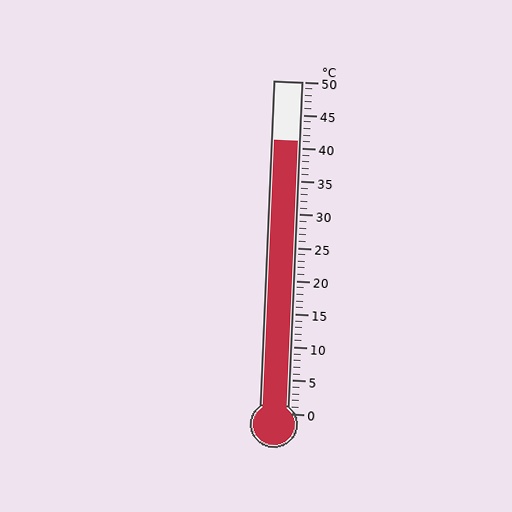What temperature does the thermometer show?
The thermometer shows approximately 41°C.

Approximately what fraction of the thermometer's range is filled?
The thermometer is filled to approximately 80% of its range.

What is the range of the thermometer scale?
The thermometer scale ranges from 0°C to 50°C.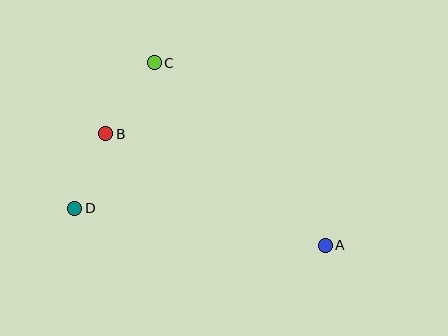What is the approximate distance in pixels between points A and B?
The distance between A and B is approximately 246 pixels.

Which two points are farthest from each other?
Points A and D are farthest from each other.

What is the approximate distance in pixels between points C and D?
The distance between C and D is approximately 166 pixels.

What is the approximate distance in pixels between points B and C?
The distance between B and C is approximately 86 pixels.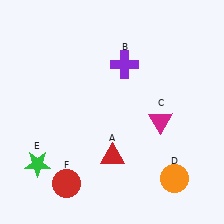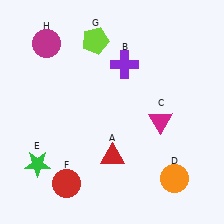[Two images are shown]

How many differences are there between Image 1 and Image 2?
There are 2 differences between the two images.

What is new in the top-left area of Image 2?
A magenta circle (H) was added in the top-left area of Image 2.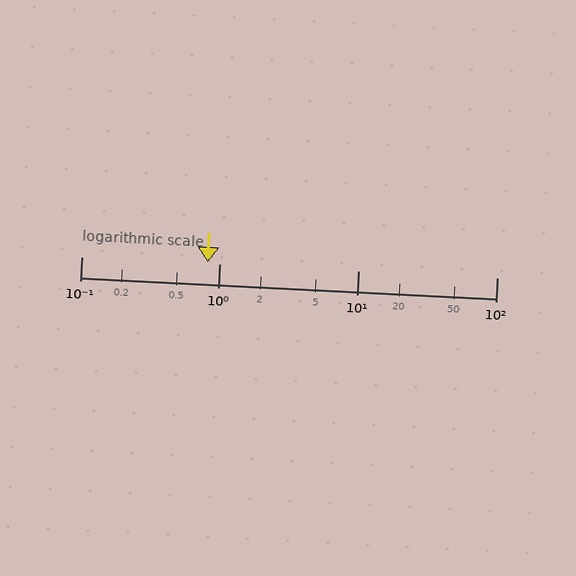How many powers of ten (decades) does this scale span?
The scale spans 3 decades, from 0.1 to 100.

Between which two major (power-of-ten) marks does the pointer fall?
The pointer is between 0.1 and 1.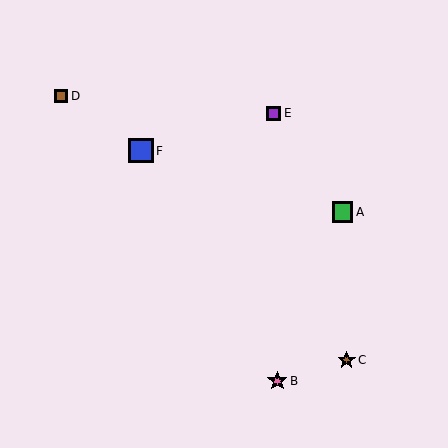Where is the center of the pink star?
The center of the pink star is at (277, 381).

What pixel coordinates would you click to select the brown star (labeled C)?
Click at (347, 360) to select the brown star C.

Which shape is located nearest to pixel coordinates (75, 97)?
The brown square (labeled D) at (61, 96) is nearest to that location.